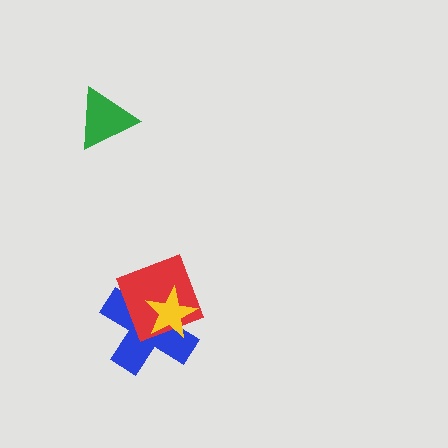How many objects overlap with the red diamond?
2 objects overlap with the red diamond.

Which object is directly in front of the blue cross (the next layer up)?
The red diamond is directly in front of the blue cross.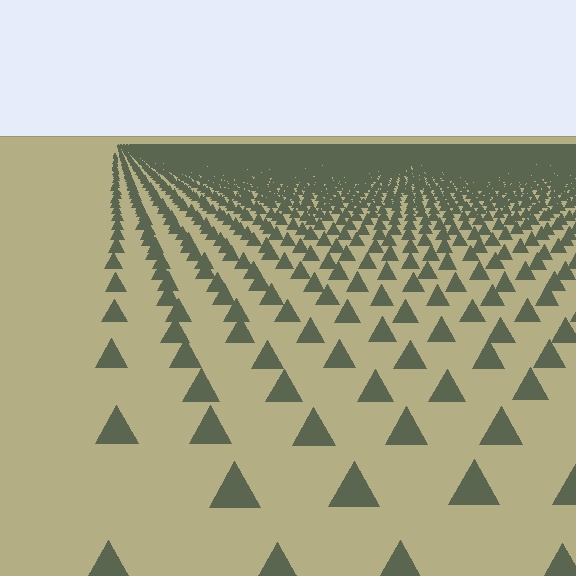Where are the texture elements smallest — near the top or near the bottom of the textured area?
Near the top.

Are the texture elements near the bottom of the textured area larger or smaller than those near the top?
Larger. Near the bottom, elements are closer to the viewer and appear at a bigger on-screen size.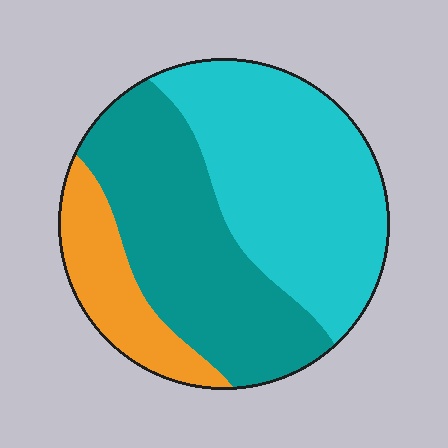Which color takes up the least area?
Orange, at roughly 15%.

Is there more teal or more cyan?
Cyan.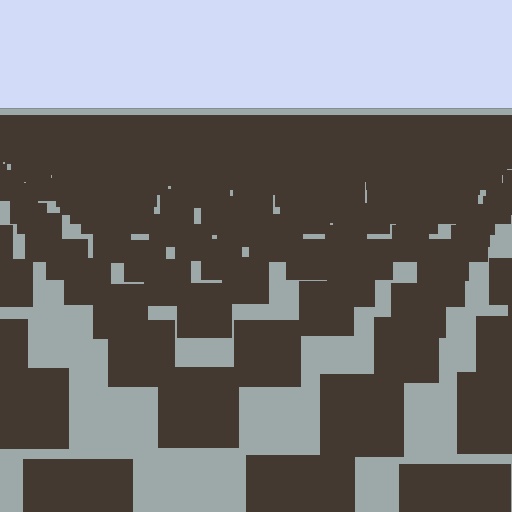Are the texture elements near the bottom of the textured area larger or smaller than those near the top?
Larger. Near the bottom, elements are closer to the viewer and appear at a bigger on-screen size.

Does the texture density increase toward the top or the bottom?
Density increases toward the top.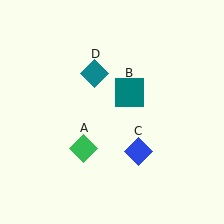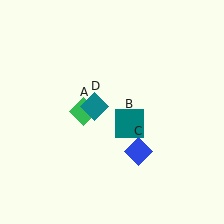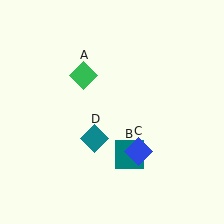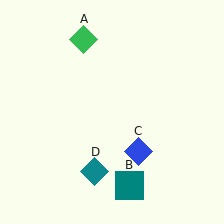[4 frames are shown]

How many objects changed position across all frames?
3 objects changed position: green diamond (object A), teal square (object B), teal diamond (object D).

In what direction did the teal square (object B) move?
The teal square (object B) moved down.